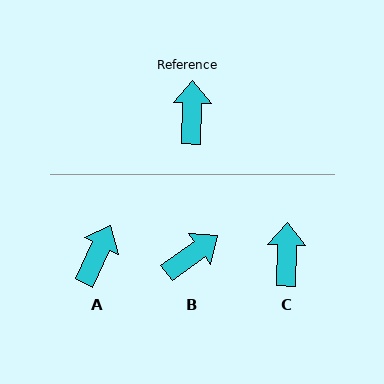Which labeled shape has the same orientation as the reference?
C.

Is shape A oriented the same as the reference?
No, it is off by about 24 degrees.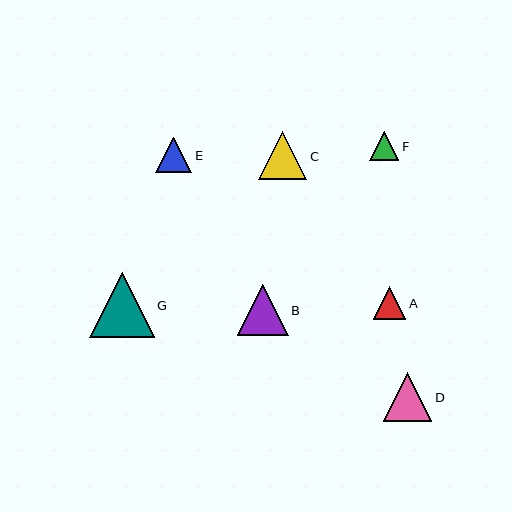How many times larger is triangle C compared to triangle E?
Triangle C is approximately 1.3 times the size of triangle E.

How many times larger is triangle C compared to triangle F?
Triangle C is approximately 1.6 times the size of triangle F.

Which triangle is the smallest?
Triangle F is the smallest with a size of approximately 29 pixels.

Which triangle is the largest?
Triangle G is the largest with a size of approximately 64 pixels.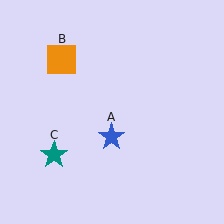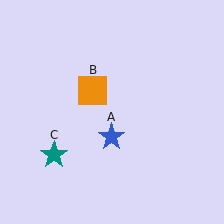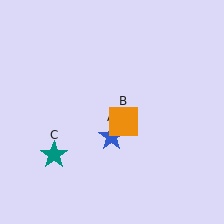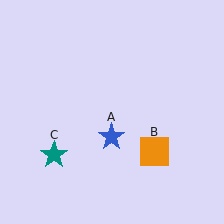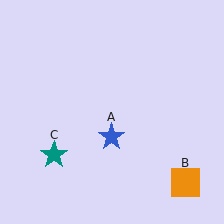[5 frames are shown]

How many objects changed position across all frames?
1 object changed position: orange square (object B).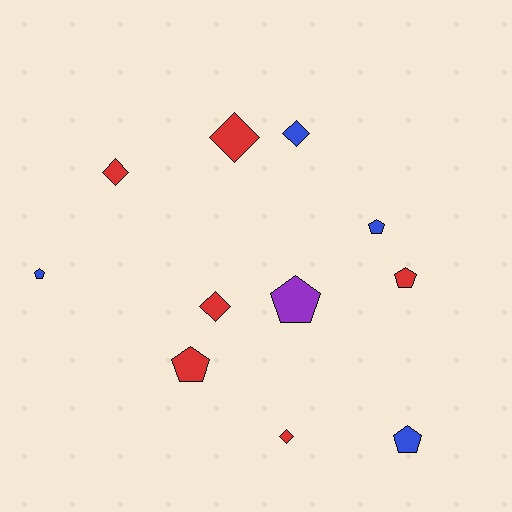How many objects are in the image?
There are 11 objects.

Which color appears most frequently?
Red, with 6 objects.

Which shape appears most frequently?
Pentagon, with 6 objects.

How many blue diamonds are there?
There is 1 blue diamond.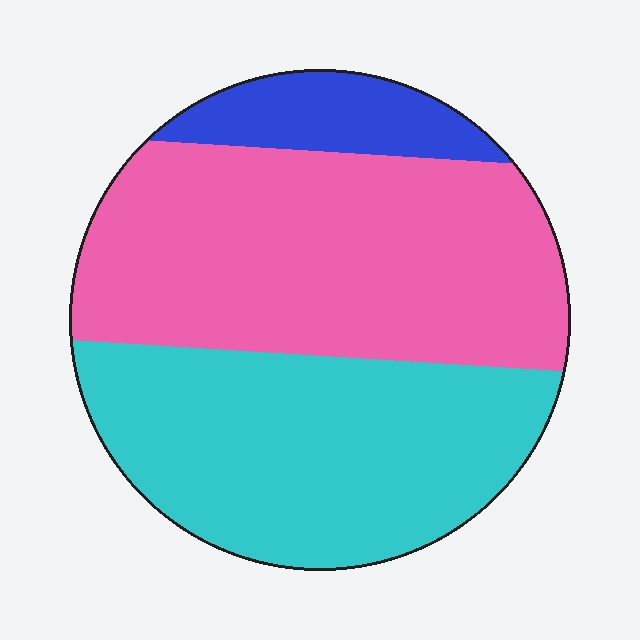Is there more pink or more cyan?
Pink.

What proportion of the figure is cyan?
Cyan covers 41% of the figure.